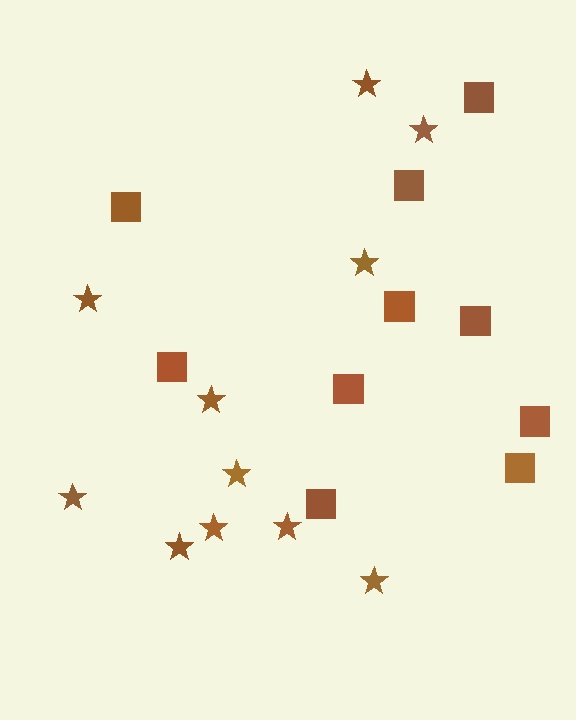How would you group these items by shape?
There are 2 groups: one group of squares (10) and one group of stars (11).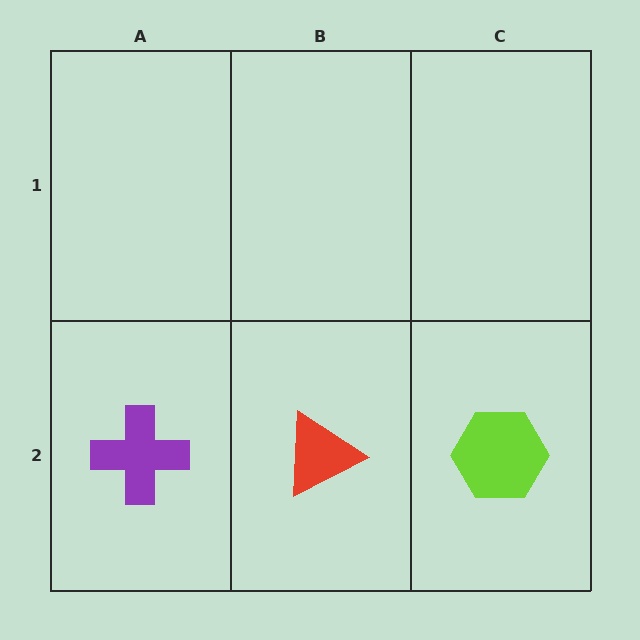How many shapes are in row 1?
0 shapes.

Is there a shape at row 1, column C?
No, that cell is empty.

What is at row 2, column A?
A purple cross.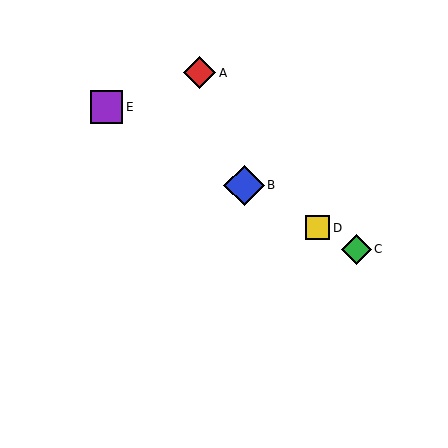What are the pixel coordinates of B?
Object B is at (244, 185).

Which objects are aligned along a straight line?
Objects B, C, D, E are aligned along a straight line.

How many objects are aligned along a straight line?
4 objects (B, C, D, E) are aligned along a straight line.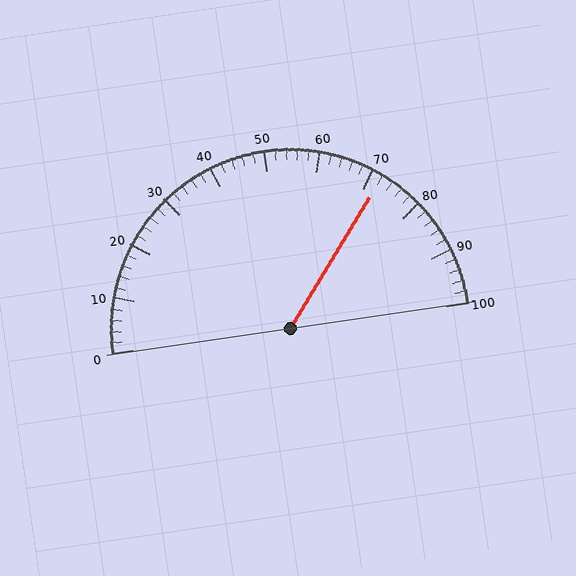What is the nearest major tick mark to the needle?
The nearest major tick mark is 70.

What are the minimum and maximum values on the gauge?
The gauge ranges from 0 to 100.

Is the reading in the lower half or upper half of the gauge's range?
The reading is in the upper half of the range (0 to 100).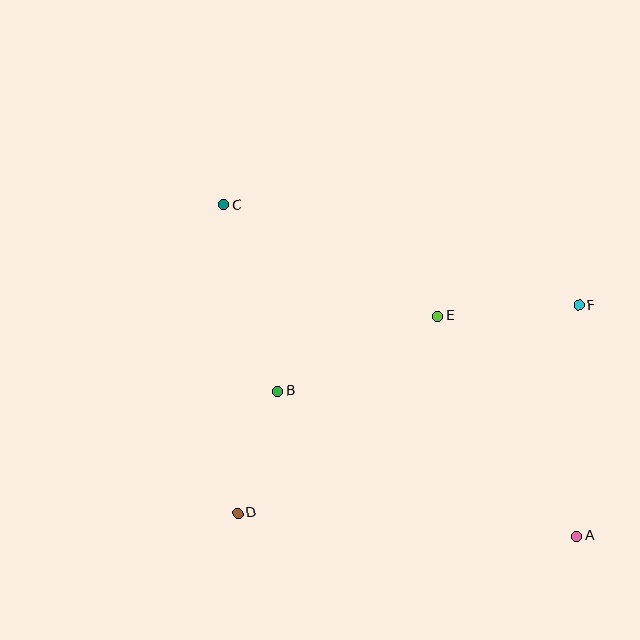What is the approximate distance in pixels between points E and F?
The distance between E and F is approximately 142 pixels.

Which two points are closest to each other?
Points B and D are closest to each other.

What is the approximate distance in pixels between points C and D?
The distance between C and D is approximately 308 pixels.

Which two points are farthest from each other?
Points A and C are farthest from each other.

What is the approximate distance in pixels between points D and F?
The distance between D and F is approximately 399 pixels.